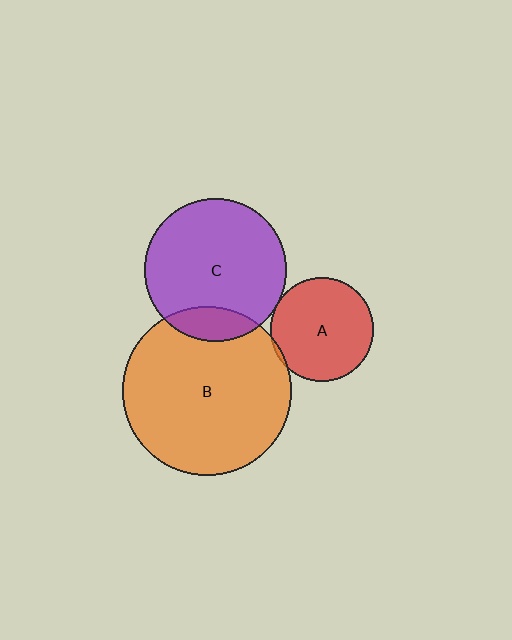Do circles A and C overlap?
Yes.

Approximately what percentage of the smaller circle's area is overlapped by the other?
Approximately 5%.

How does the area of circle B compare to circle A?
Approximately 2.7 times.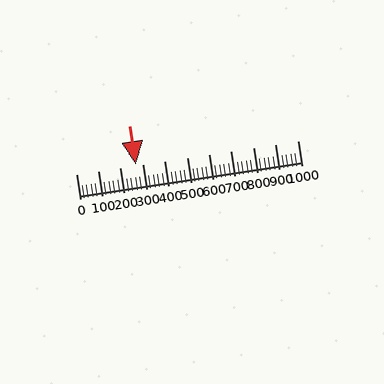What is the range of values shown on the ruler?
The ruler shows values from 0 to 1000.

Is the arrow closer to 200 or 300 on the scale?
The arrow is closer to 300.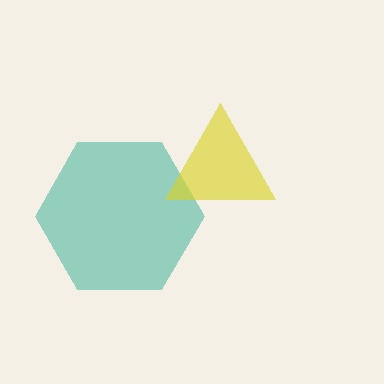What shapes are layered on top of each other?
The layered shapes are: a teal hexagon, a yellow triangle.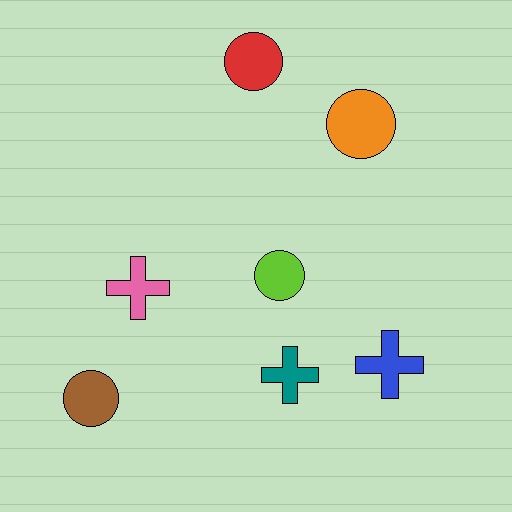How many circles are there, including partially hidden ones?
There are 4 circles.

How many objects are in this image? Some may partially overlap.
There are 7 objects.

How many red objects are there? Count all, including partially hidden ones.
There is 1 red object.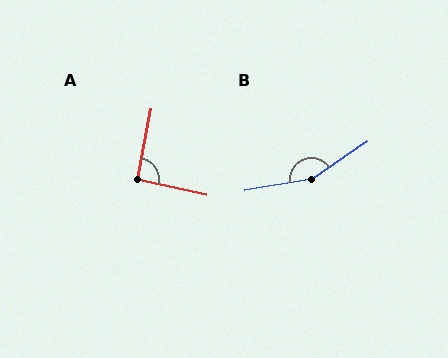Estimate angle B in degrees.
Approximately 156 degrees.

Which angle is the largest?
B, at approximately 156 degrees.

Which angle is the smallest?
A, at approximately 91 degrees.